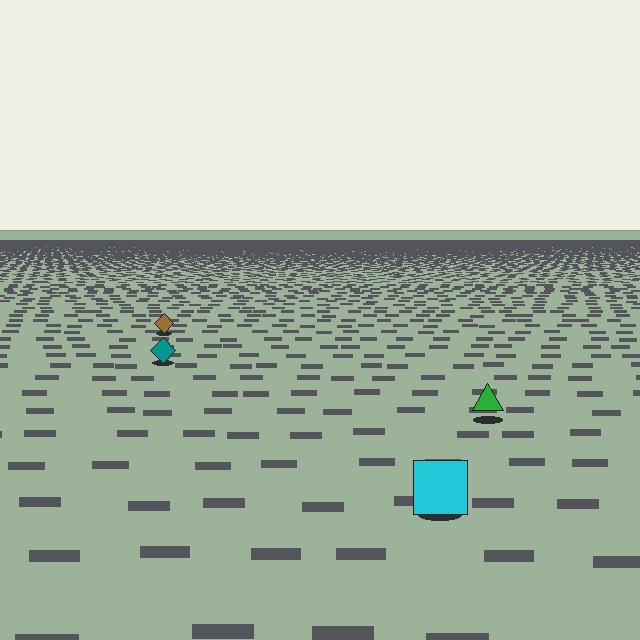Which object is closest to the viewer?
The cyan square is closest. The texture marks near it are larger and more spread out.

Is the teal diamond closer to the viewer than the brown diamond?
Yes. The teal diamond is closer — you can tell from the texture gradient: the ground texture is coarser near it.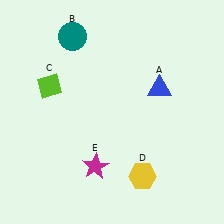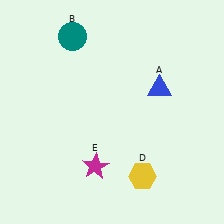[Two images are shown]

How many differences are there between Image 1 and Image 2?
There is 1 difference between the two images.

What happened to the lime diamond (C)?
The lime diamond (C) was removed in Image 2. It was in the top-left area of Image 1.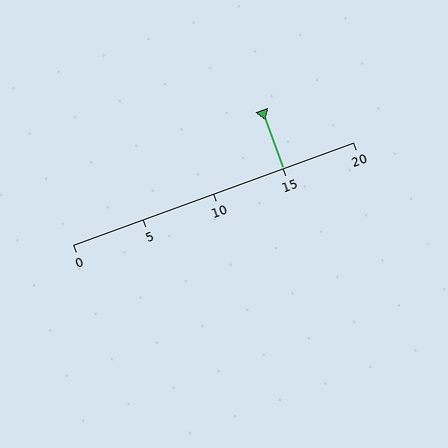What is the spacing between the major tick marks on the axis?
The major ticks are spaced 5 apart.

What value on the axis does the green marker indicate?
The marker indicates approximately 15.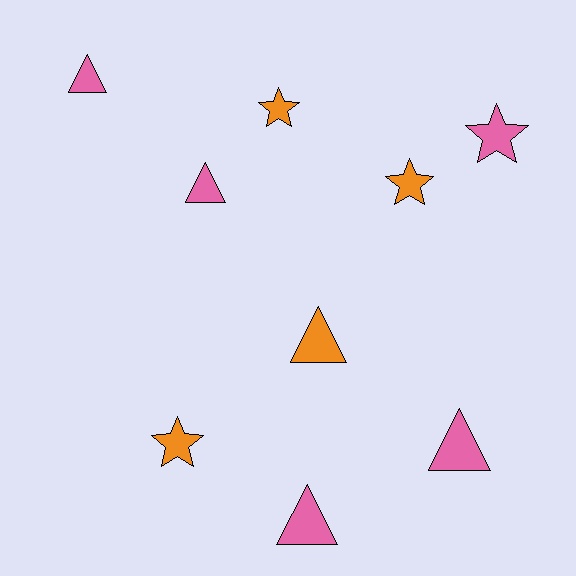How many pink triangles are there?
There are 4 pink triangles.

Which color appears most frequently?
Pink, with 5 objects.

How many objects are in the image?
There are 9 objects.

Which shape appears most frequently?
Triangle, with 5 objects.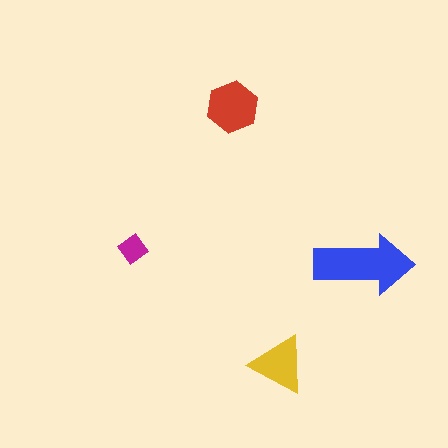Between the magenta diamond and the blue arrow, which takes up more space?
The blue arrow.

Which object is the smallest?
The magenta diamond.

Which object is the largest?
The blue arrow.